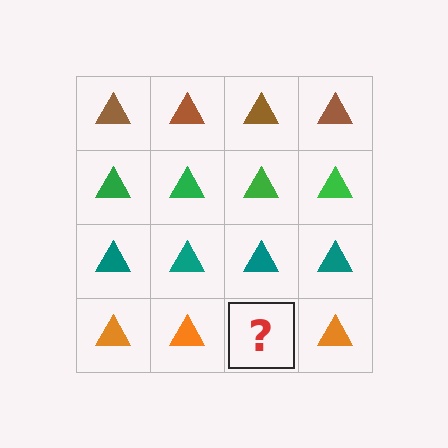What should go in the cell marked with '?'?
The missing cell should contain an orange triangle.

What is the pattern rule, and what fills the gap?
The rule is that each row has a consistent color. The gap should be filled with an orange triangle.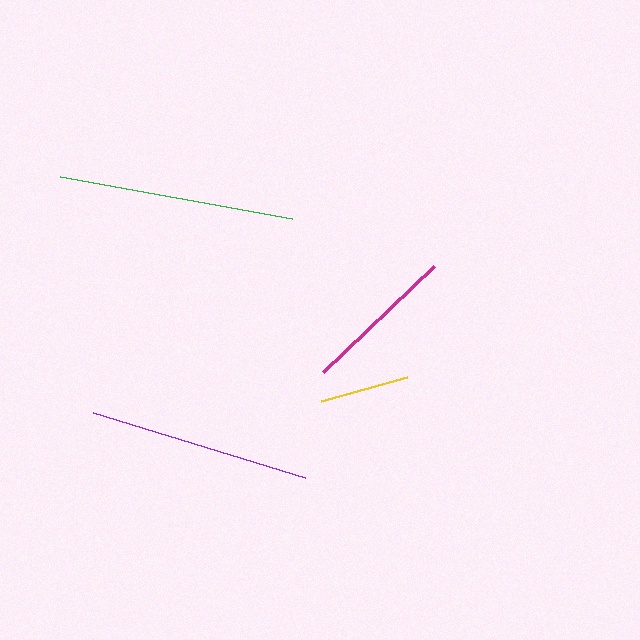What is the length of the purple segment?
The purple segment is approximately 222 pixels long.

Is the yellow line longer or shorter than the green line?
The green line is longer than the yellow line.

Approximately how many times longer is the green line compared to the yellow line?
The green line is approximately 2.6 times the length of the yellow line.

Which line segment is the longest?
The green line is the longest at approximately 236 pixels.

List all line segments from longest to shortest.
From longest to shortest: green, purple, magenta, yellow.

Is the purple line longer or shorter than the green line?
The green line is longer than the purple line.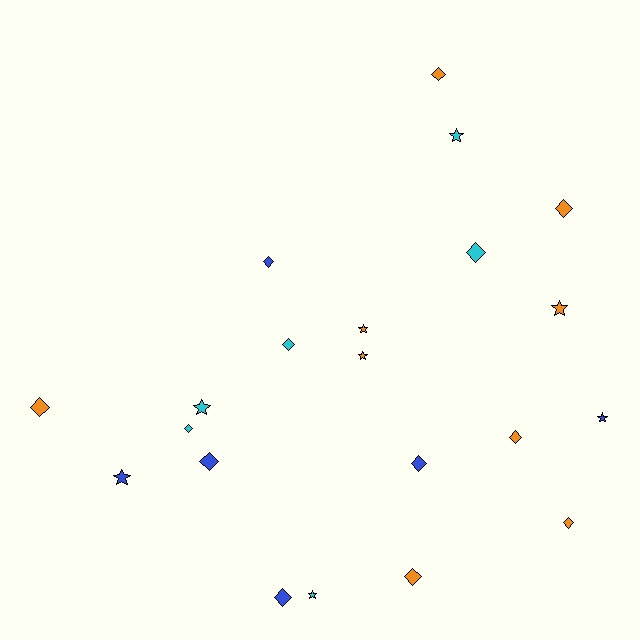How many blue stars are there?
There are 2 blue stars.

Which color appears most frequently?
Orange, with 9 objects.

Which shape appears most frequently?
Diamond, with 13 objects.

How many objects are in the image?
There are 21 objects.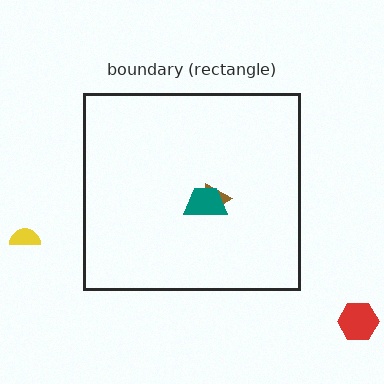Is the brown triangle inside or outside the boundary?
Inside.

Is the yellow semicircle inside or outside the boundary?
Outside.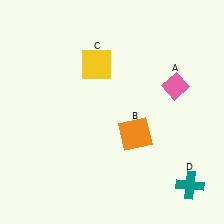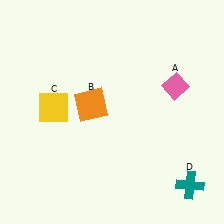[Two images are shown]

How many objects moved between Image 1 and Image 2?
2 objects moved between the two images.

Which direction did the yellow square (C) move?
The yellow square (C) moved down.